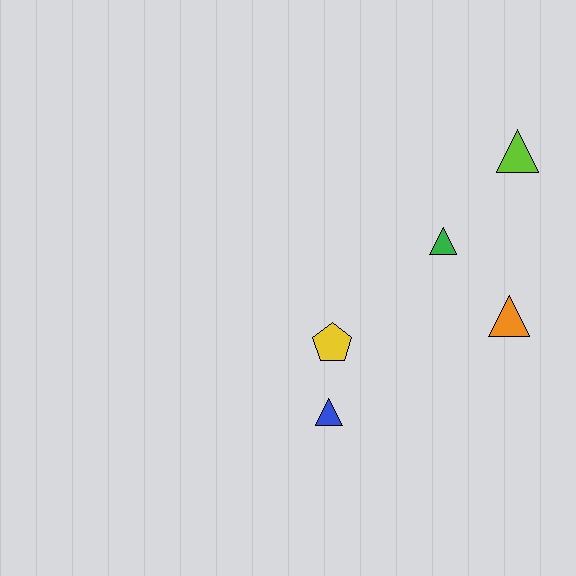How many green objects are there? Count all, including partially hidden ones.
There is 1 green object.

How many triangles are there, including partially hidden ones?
There are 4 triangles.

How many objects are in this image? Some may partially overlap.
There are 5 objects.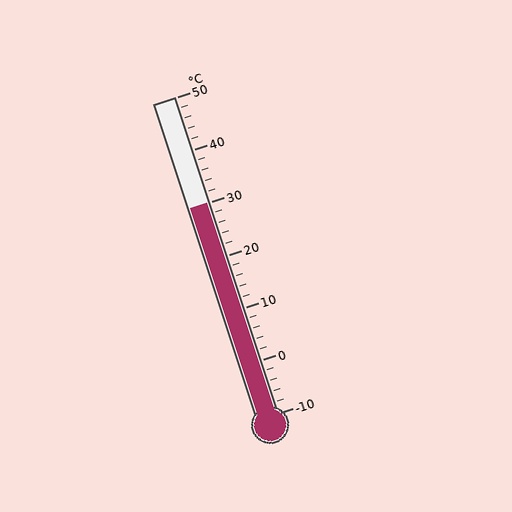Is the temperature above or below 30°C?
The temperature is at 30°C.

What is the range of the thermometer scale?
The thermometer scale ranges from -10°C to 50°C.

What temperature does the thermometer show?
The thermometer shows approximately 30°C.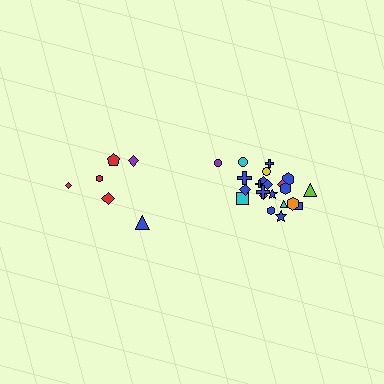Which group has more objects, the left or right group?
The right group.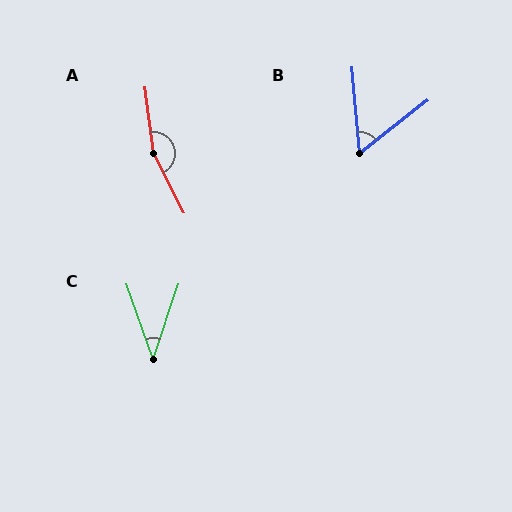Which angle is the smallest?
C, at approximately 38 degrees.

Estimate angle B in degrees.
Approximately 57 degrees.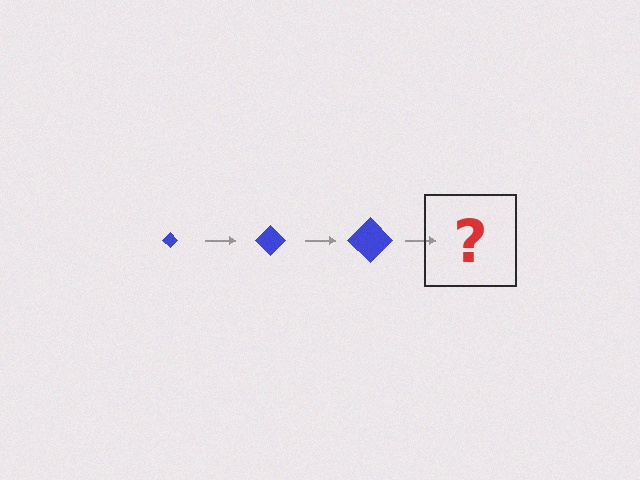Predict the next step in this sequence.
The next step is a blue diamond, larger than the previous one.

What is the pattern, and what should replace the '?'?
The pattern is that the diamond gets progressively larger each step. The '?' should be a blue diamond, larger than the previous one.